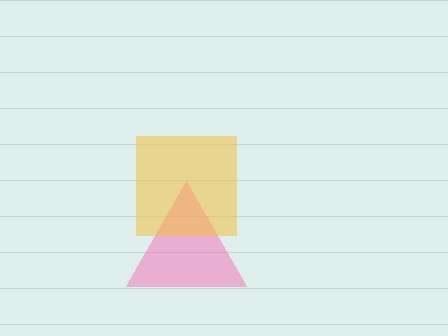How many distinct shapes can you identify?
There are 2 distinct shapes: a pink triangle, a yellow square.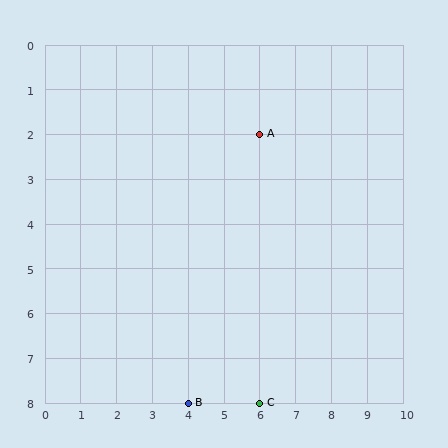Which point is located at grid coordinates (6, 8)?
Point C is at (6, 8).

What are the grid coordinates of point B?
Point B is at grid coordinates (4, 8).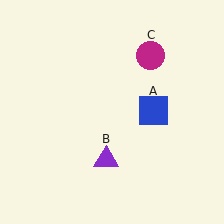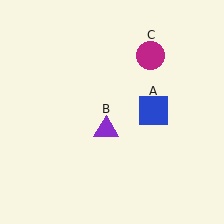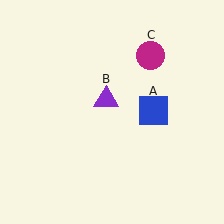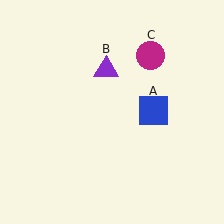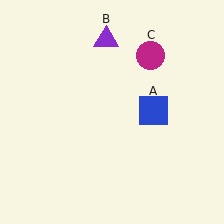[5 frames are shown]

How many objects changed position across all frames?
1 object changed position: purple triangle (object B).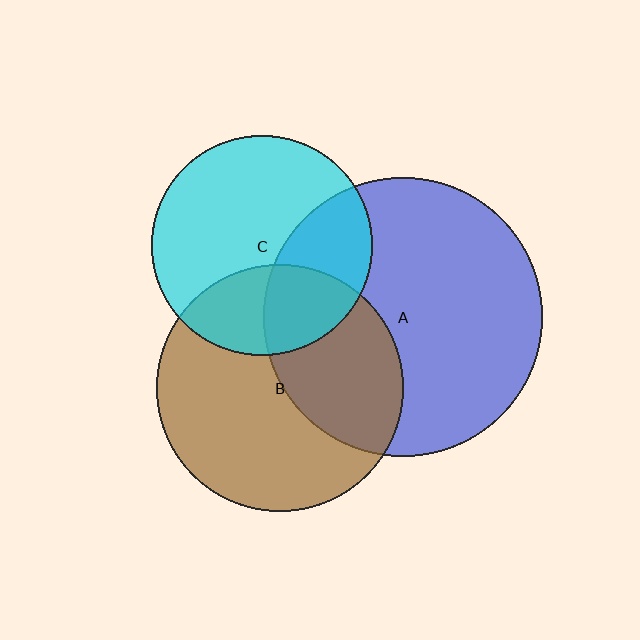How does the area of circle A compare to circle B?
Approximately 1.3 times.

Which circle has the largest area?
Circle A (blue).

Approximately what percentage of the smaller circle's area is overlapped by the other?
Approximately 40%.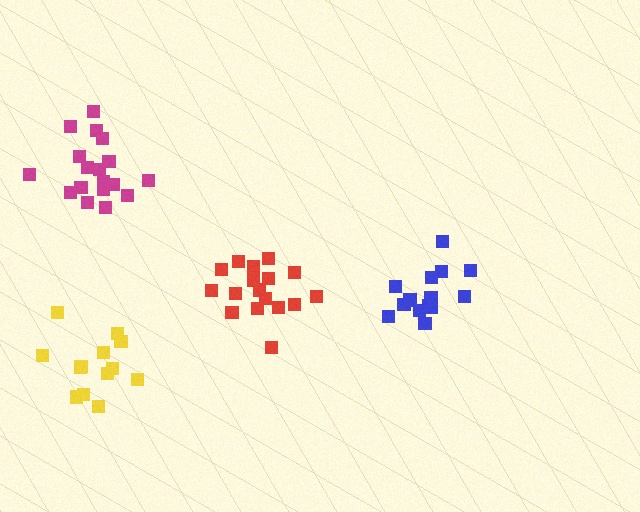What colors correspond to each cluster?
The clusters are colored: red, blue, magenta, yellow.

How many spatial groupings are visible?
There are 4 spatial groupings.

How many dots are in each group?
Group 1: 17 dots, Group 2: 15 dots, Group 3: 18 dots, Group 4: 13 dots (63 total).